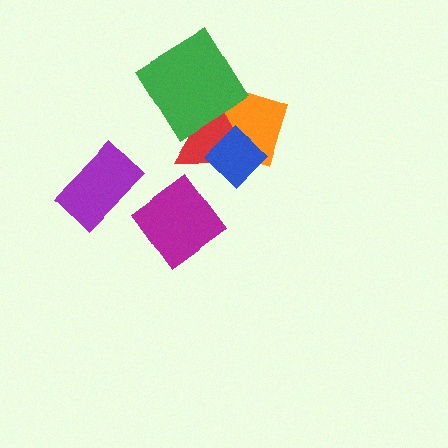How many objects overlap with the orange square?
2 objects overlap with the orange square.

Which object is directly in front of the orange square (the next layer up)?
The red triangle is directly in front of the orange square.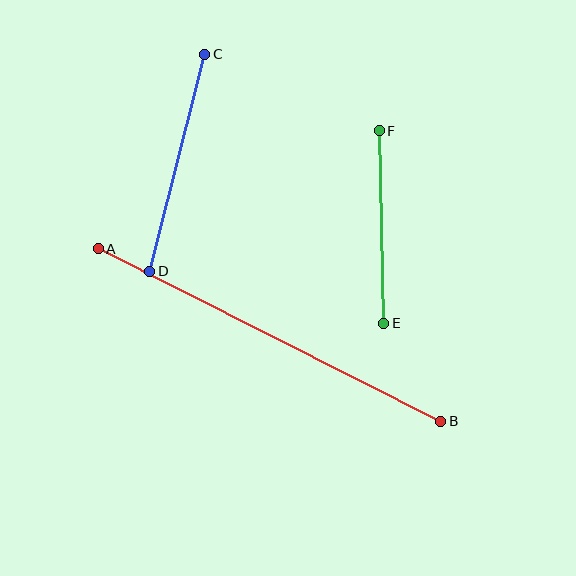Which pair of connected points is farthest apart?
Points A and B are farthest apart.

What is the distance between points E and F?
The distance is approximately 192 pixels.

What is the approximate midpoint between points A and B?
The midpoint is at approximately (269, 335) pixels.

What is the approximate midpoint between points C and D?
The midpoint is at approximately (177, 163) pixels.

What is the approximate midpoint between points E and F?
The midpoint is at approximately (381, 227) pixels.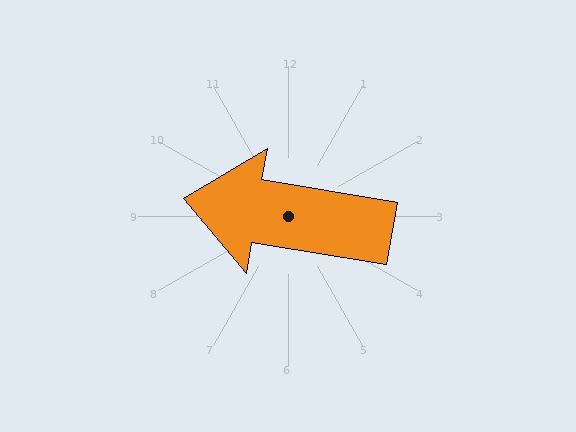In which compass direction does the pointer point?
West.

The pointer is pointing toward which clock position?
Roughly 9 o'clock.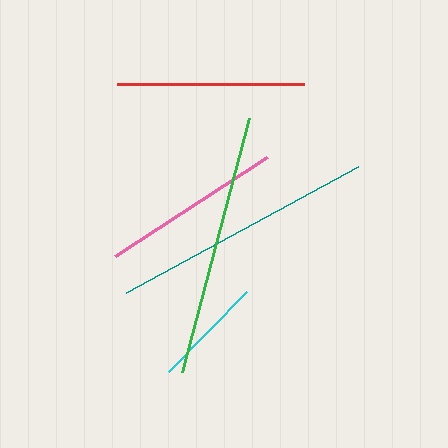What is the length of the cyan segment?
The cyan segment is approximately 112 pixels long.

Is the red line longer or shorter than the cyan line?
The red line is longer than the cyan line.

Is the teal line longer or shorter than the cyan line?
The teal line is longer than the cyan line.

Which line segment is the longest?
The teal line is the longest at approximately 264 pixels.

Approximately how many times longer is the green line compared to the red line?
The green line is approximately 1.4 times the length of the red line.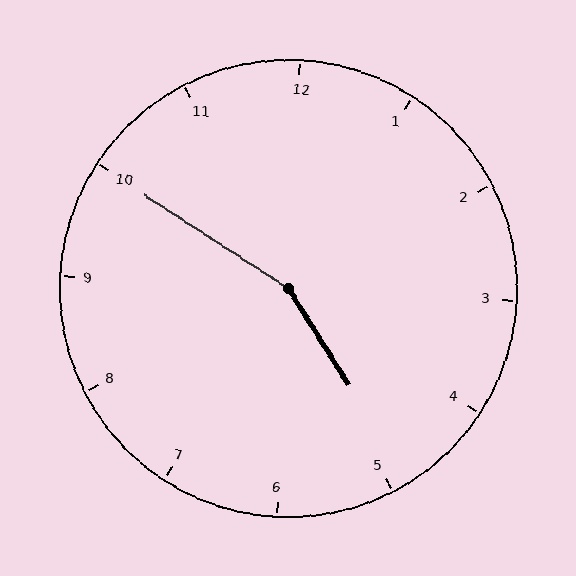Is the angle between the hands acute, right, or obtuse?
It is obtuse.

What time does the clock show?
4:50.